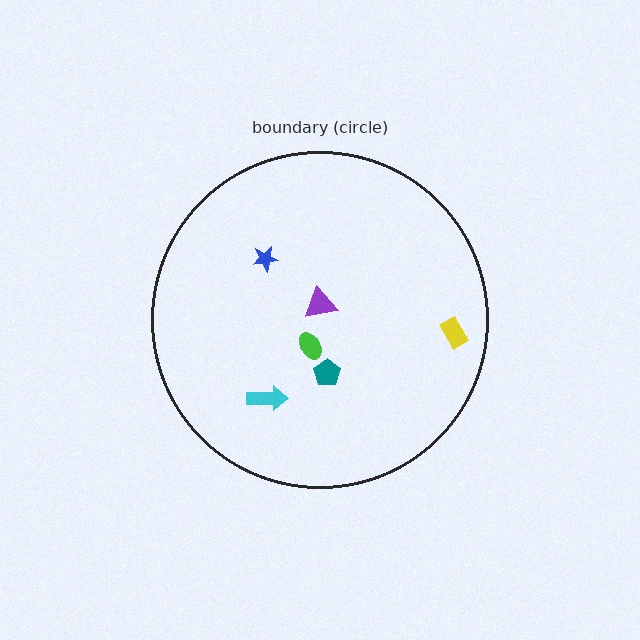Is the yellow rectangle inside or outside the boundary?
Inside.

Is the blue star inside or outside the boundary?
Inside.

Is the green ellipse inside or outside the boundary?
Inside.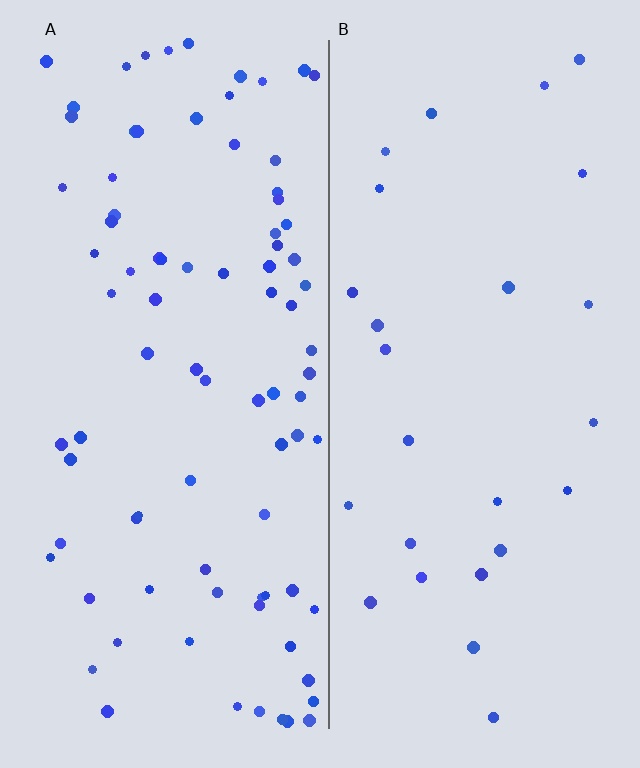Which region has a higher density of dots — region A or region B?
A (the left).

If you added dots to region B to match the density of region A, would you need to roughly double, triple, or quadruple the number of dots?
Approximately triple.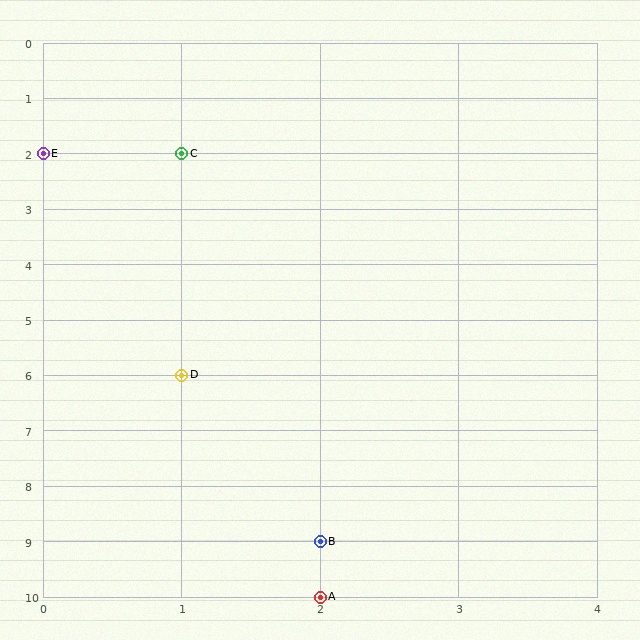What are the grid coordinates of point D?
Point D is at grid coordinates (1, 6).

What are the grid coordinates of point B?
Point B is at grid coordinates (2, 9).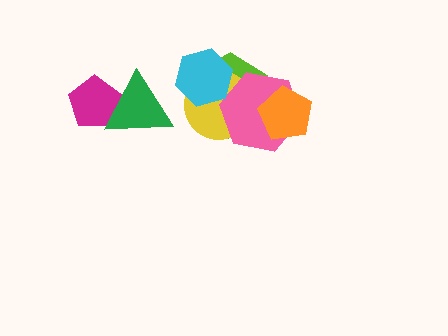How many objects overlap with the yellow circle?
3 objects overlap with the yellow circle.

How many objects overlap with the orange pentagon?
2 objects overlap with the orange pentagon.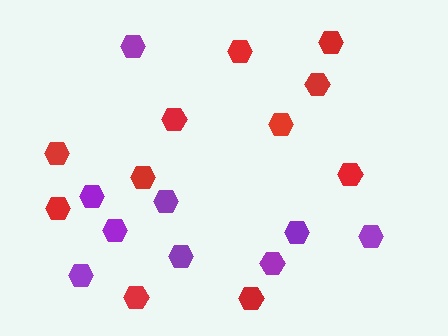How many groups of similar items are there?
There are 2 groups: one group of red hexagons (11) and one group of purple hexagons (9).